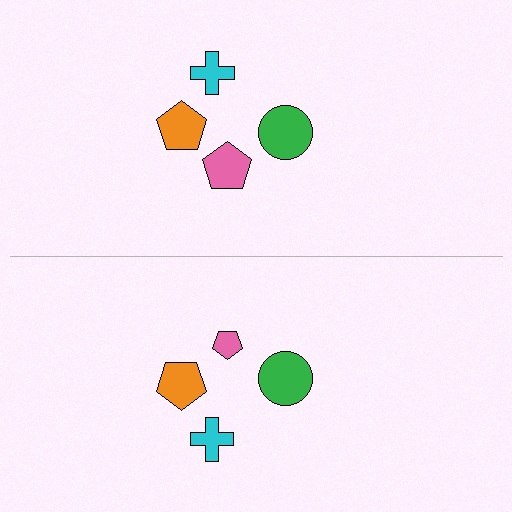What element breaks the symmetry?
The pink pentagon on the bottom side has a different size than its mirror counterpart.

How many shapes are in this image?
There are 8 shapes in this image.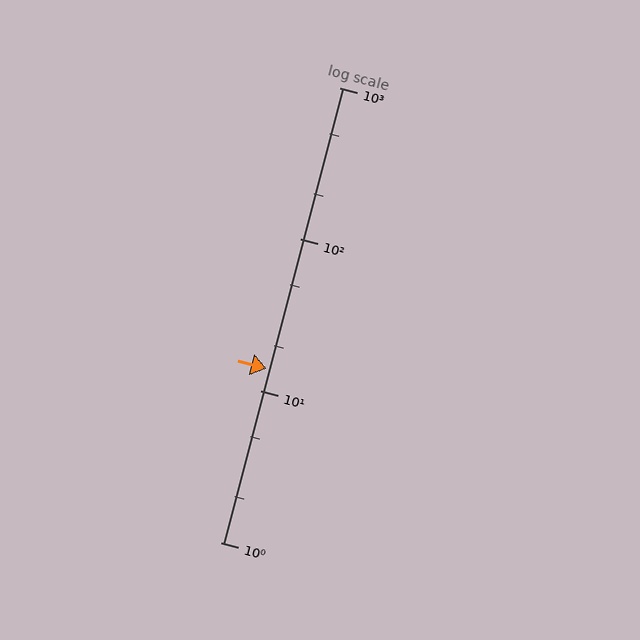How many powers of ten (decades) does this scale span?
The scale spans 3 decades, from 1 to 1000.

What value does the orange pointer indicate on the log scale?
The pointer indicates approximately 14.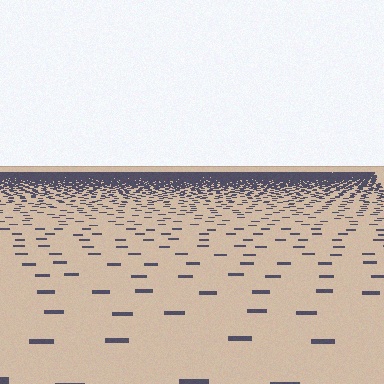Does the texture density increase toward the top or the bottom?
Density increases toward the top.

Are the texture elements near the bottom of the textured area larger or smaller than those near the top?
Larger. Near the bottom, elements are closer to the viewer and appear at a bigger on-screen size.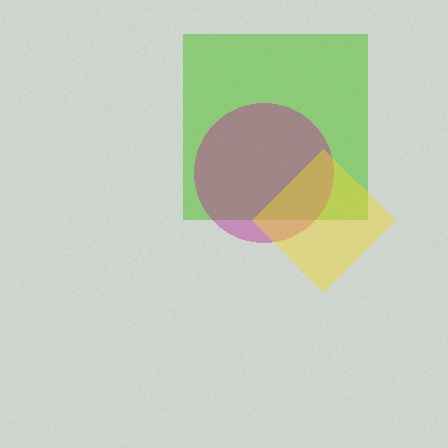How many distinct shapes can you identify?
There are 3 distinct shapes: a lime square, a magenta circle, a yellow diamond.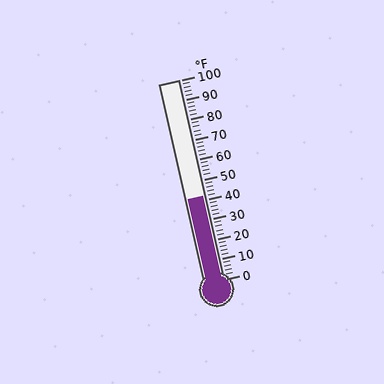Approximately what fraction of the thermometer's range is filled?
The thermometer is filled to approximately 40% of its range.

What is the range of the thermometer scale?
The thermometer scale ranges from 0°F to 100°F.